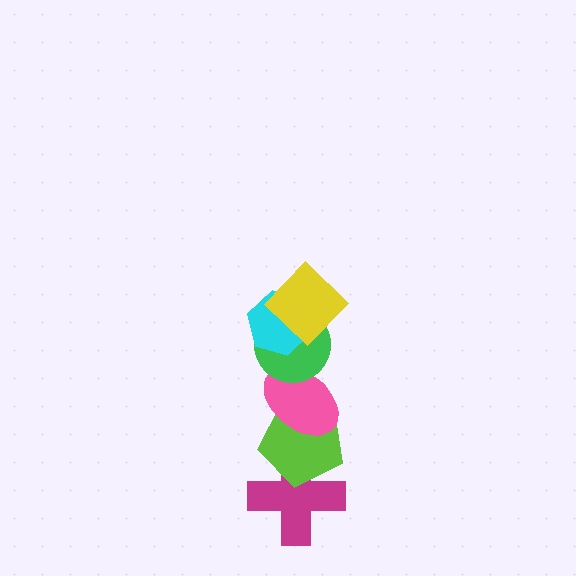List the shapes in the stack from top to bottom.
From top to bottom: the yellow diamond, the cyan hexagon, the green circle, the pink ellipse, the lime pentagon, the magenta cross.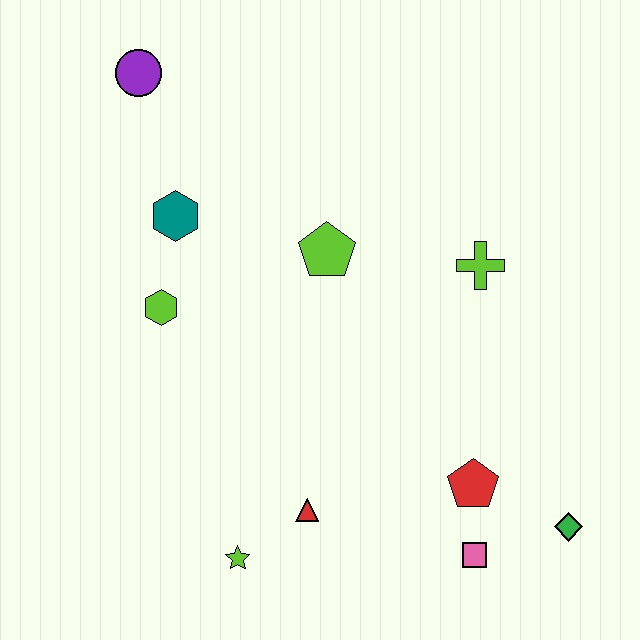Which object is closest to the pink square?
The red pentagon is closest to the pink square.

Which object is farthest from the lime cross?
The purple circle is farthest from the lime cross.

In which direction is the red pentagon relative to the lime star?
The red pentagon is to the right of the lime star.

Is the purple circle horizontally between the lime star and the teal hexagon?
No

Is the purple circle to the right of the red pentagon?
No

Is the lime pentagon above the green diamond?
Yes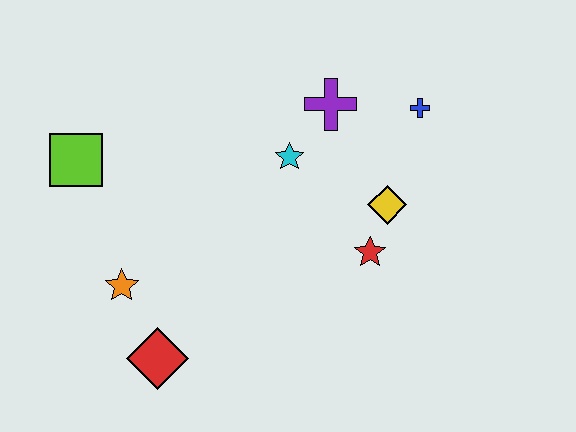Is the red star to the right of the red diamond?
Yes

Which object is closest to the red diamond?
The orange star is closest to the red diamond.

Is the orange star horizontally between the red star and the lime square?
Yes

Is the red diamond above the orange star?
No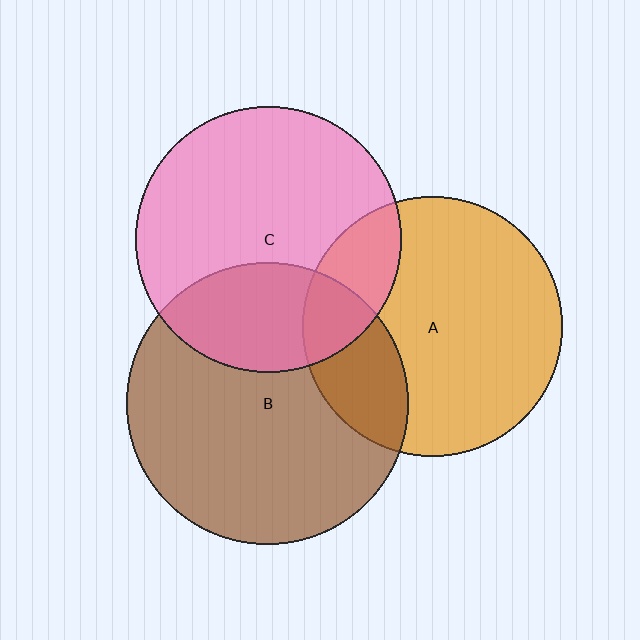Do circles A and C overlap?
Yes.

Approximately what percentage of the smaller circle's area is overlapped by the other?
Approximately 20%.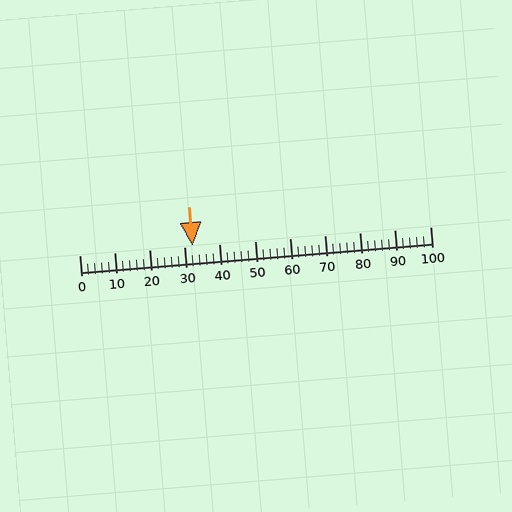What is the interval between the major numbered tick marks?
The major tick marks are spaced 10 units apart.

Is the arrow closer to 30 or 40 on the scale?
The arrow is closer to 30.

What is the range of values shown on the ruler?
The ruler shows values from 0 to 100.